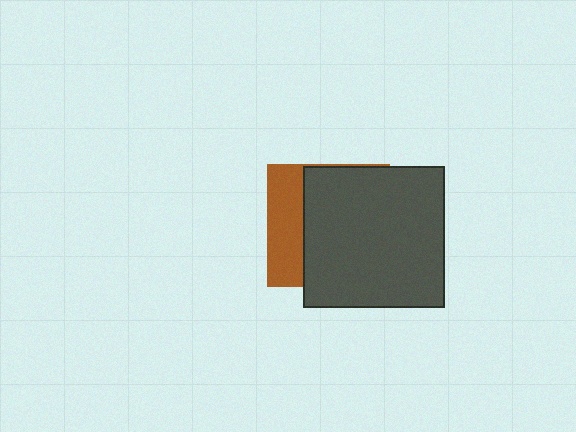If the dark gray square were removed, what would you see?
You would see the complete brown square.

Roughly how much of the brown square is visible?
A small part of it is visible (roughly 31%).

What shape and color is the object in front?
The object in front is a dark gray square.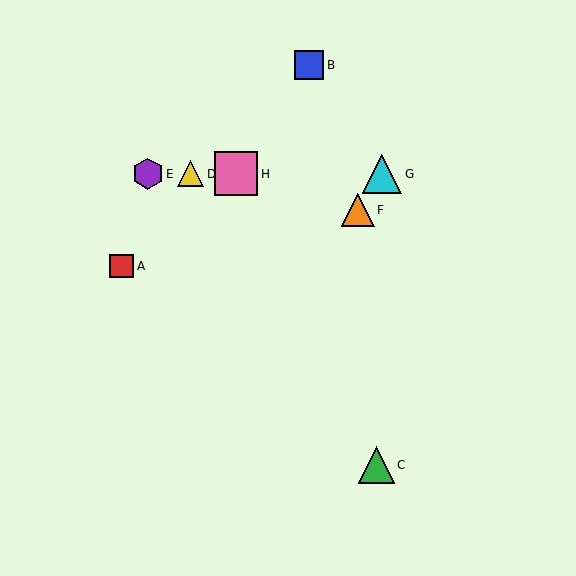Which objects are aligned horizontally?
Objects D, E, G, H are aligned horizontally.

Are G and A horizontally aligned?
No, G is at y≈174 and A is at y≈266.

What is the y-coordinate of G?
Object G is at y≈174.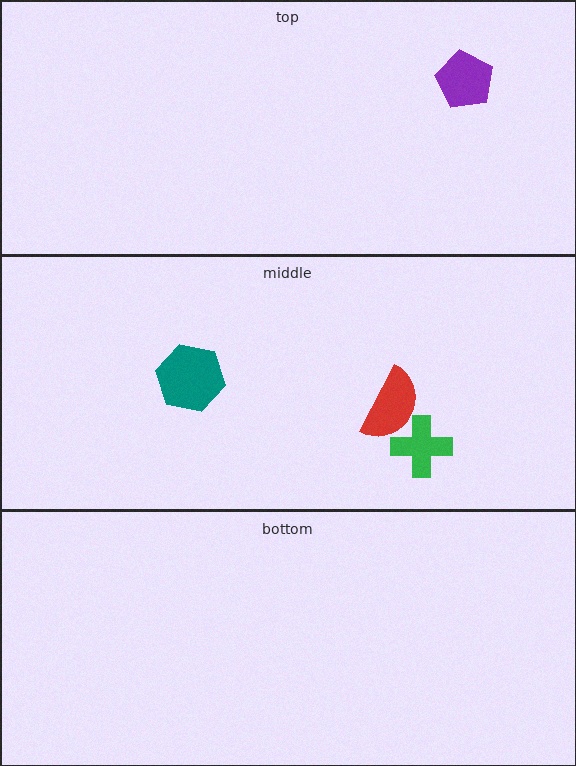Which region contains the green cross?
The middle region.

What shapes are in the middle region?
The red semicircle, the teal hexagon, the green cross.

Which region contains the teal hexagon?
The middle region.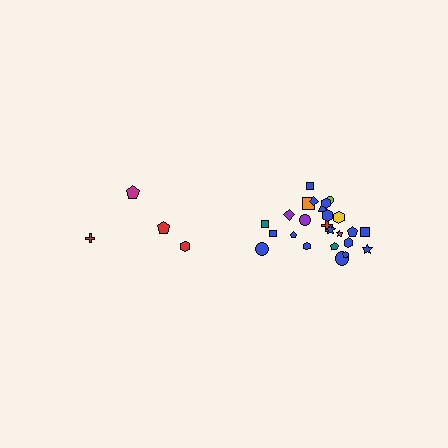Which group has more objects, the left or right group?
The right group.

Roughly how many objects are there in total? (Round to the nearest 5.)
Roughly 30 objects in total.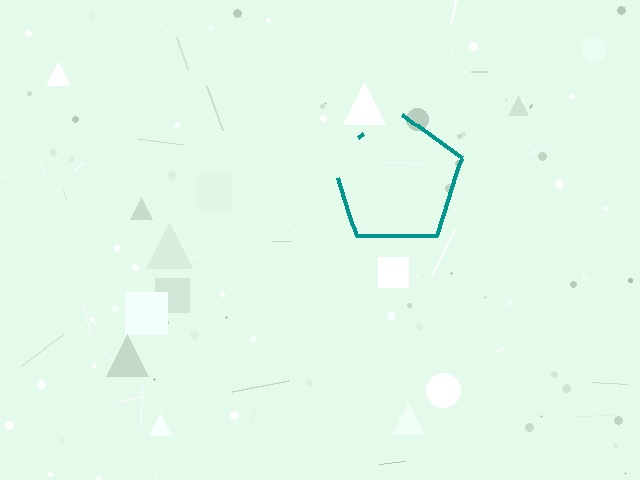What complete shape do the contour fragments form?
The contour fragments form a pentagon.